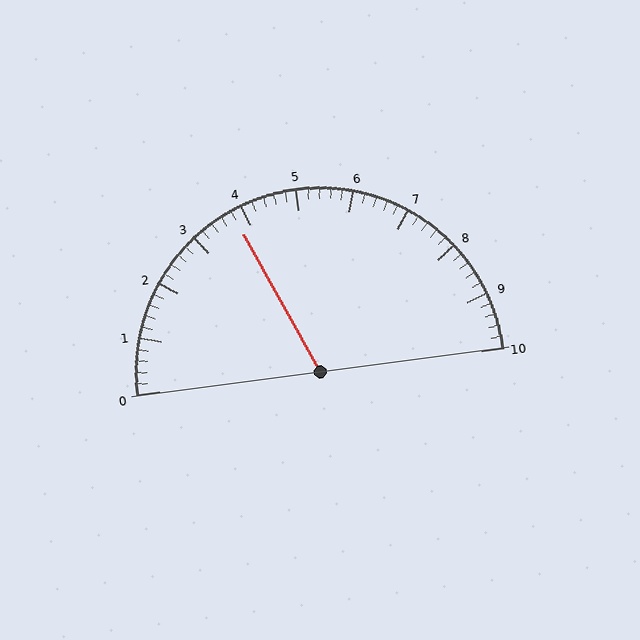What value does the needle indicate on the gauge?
The needle indicates approximately 3.8.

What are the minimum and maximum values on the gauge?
The gauge ranges from 0 to 10.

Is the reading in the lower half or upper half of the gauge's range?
The reading is in the lower half of the range (0 to 10).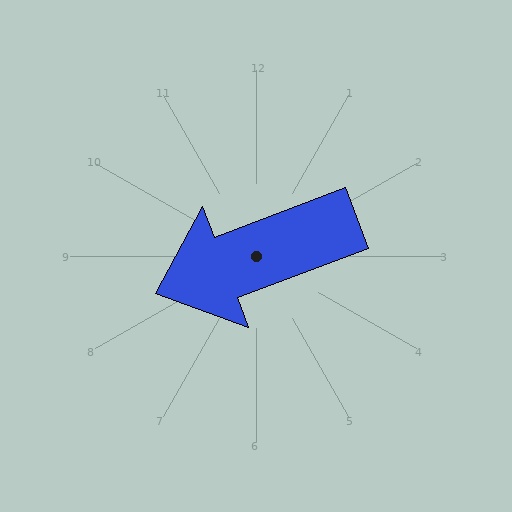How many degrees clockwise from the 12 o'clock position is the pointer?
Approximately 249 degrees.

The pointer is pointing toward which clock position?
Roughly 8 o'clock.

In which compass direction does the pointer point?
West.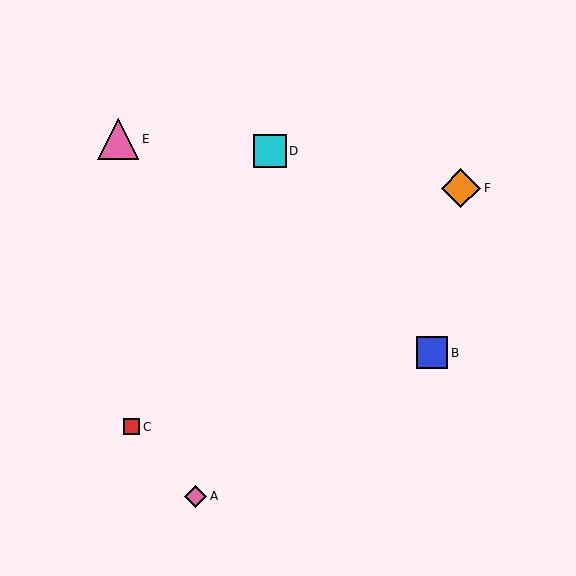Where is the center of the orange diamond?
The center of the orange diamond is at (461, 188).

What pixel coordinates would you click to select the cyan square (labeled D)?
Click at (270, 151) to select the cyan square D.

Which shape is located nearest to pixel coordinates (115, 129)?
The pink triangle (labeled E) at (118, 139) is nearest to that location.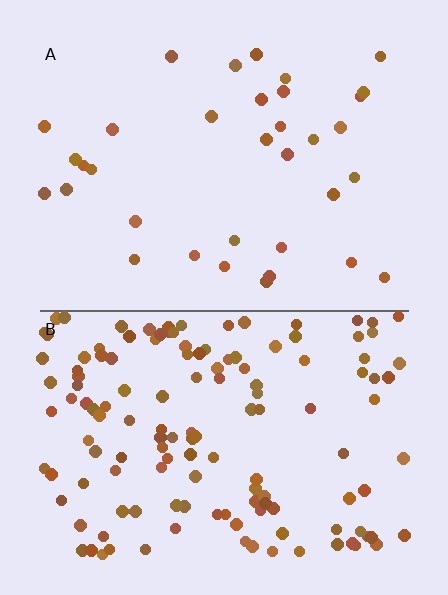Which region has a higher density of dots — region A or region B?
B (the bottom).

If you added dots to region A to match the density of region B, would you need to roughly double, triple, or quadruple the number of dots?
Approximately quadruple.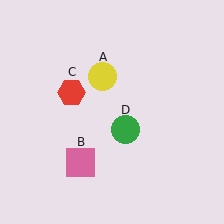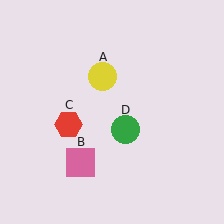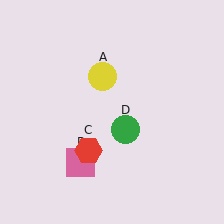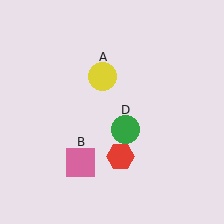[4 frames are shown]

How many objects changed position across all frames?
1 object changed position: red hexagon (object C).